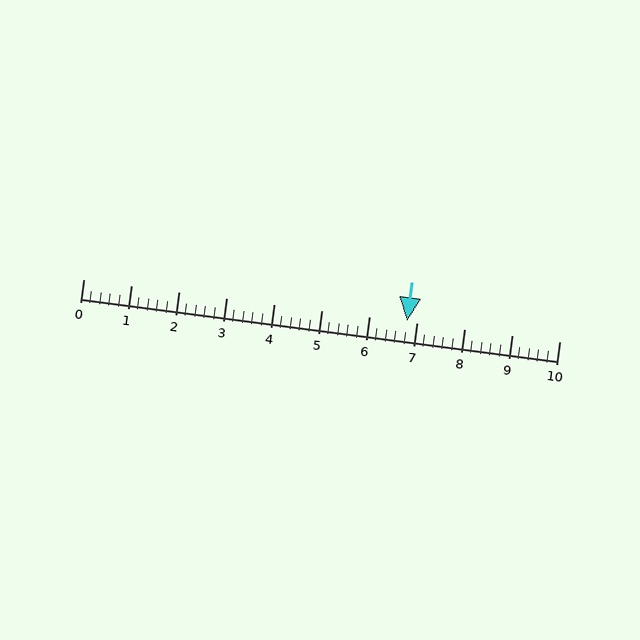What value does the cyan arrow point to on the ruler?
The cyan arrow points to approximately 6.8.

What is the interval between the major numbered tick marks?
The major tick marks are spaced 1 units apart.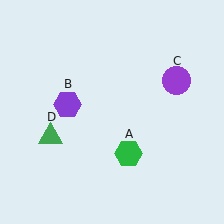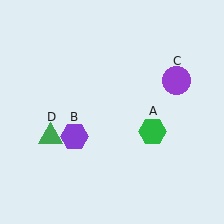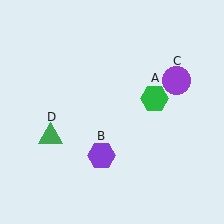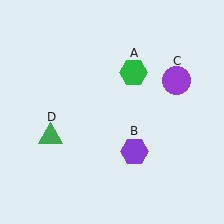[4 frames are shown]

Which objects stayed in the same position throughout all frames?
Purple circle (object C) and green triangle (object D) remained stationary.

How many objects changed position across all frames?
2 objects changed position: green hexagon (object A), purple hexagon (object B).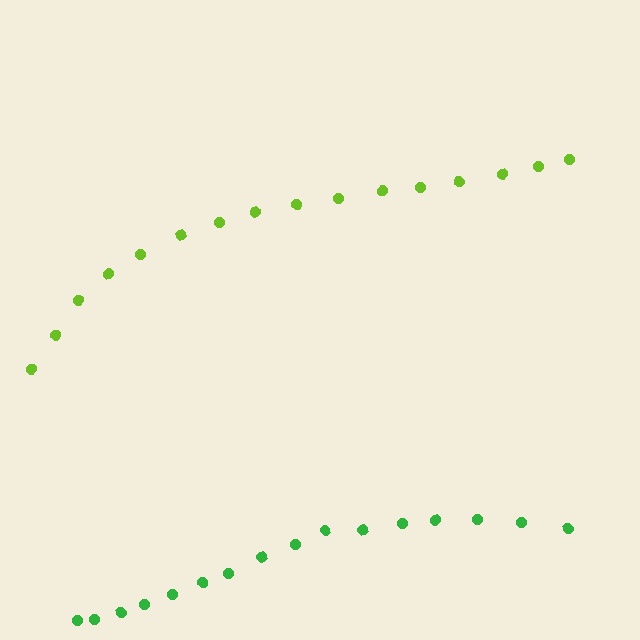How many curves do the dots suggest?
There are 2 distinct paths.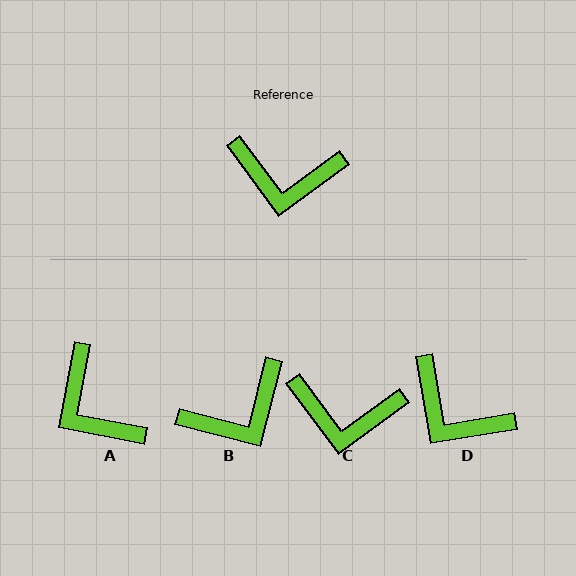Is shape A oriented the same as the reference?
No, it is off by about 47 degrees.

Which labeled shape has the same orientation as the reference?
C.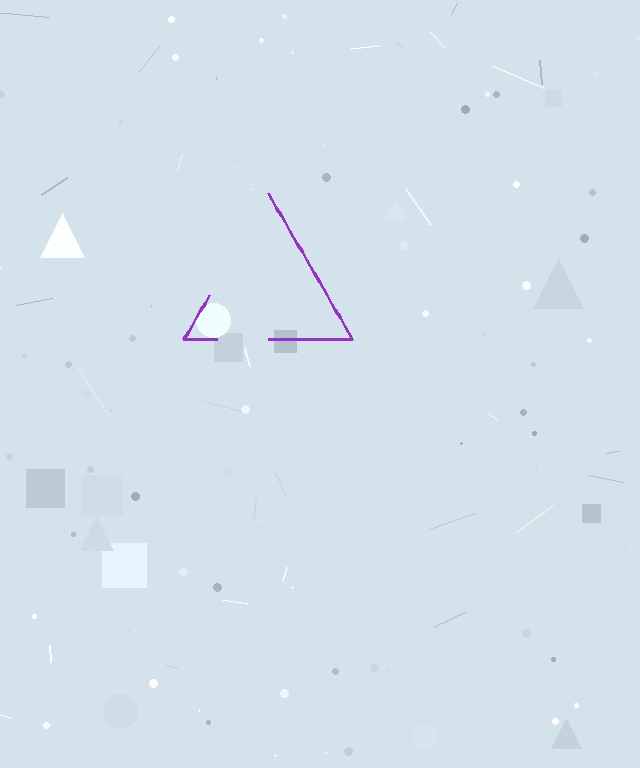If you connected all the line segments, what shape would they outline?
They would outline a triangle.